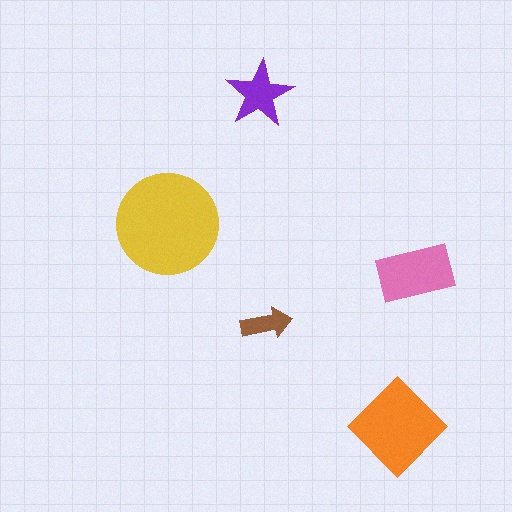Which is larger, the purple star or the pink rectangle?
The pink rectangle.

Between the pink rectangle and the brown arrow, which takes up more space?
The pink rectangle.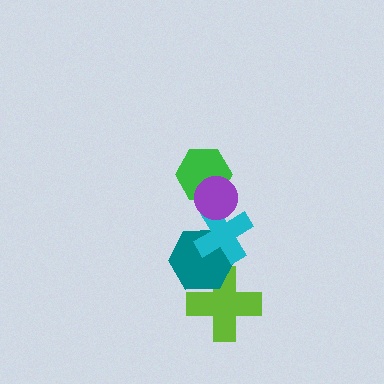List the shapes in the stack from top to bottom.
From top to bottom: the purple circle, the green hexagon, the cyan cross, the teal hexagon, the lime cross.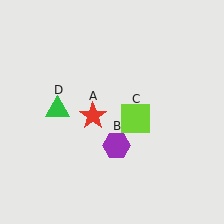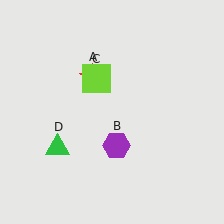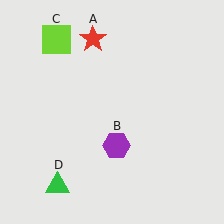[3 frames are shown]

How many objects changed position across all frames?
3 objects changed position: red star (object A), lime square (object C), green triangle (object D).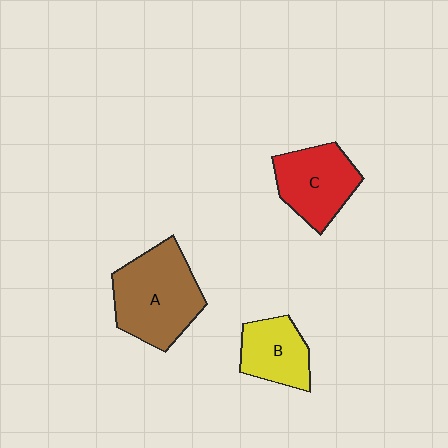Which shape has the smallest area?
Shape B (yellow).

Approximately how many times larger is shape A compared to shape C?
Approximately 1.3 times.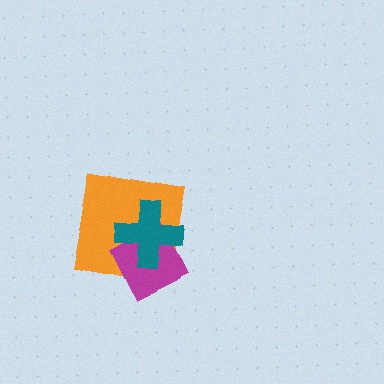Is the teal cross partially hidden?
No, no other shape covers it.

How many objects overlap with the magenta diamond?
2 objects overlap with the magenta diamond.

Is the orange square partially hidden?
Yes, it is partially covered by another shape.